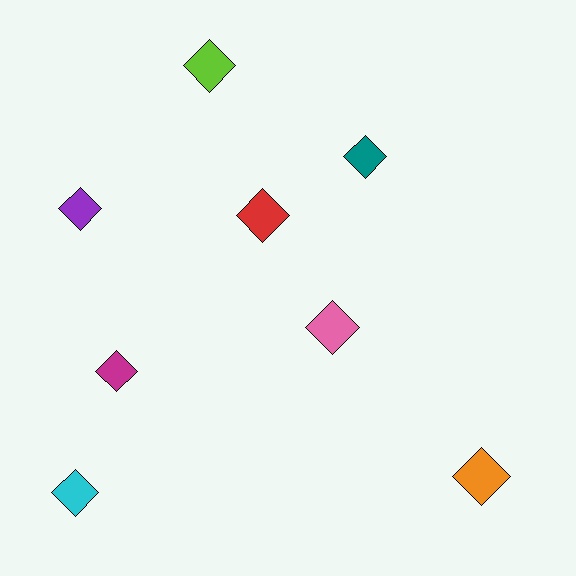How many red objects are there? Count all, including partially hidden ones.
There is 1 red object.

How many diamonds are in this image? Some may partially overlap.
There are 8 diamonds.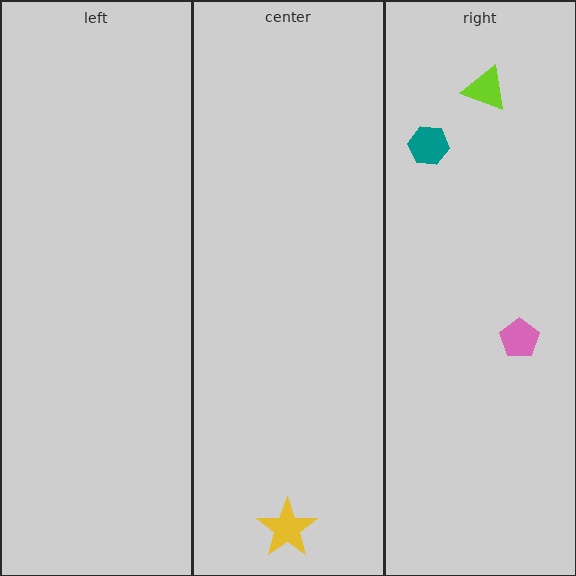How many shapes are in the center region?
1.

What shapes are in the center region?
The yellow star.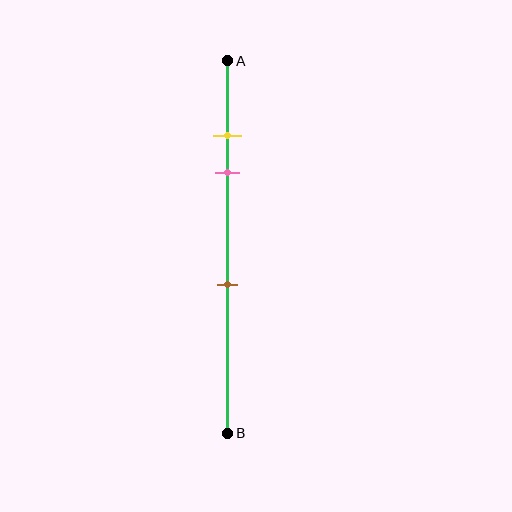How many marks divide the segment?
There are 3 marks dividing the segment.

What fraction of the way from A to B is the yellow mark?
The yellow mark is approximately 20% (0.2) of the way from A to B.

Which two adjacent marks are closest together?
The yellow and pink marks are the closest adjacent pair.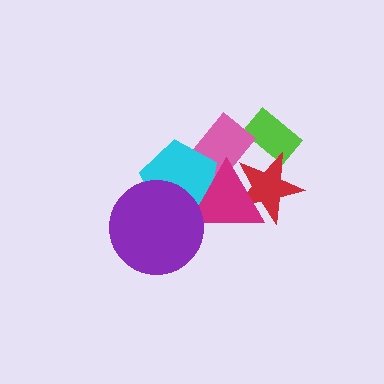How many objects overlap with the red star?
3 objects overlap with the red star.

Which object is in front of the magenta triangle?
The purple circle is in front of the magenta triangle.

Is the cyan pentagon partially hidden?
Yes, it is partially covered by another shape.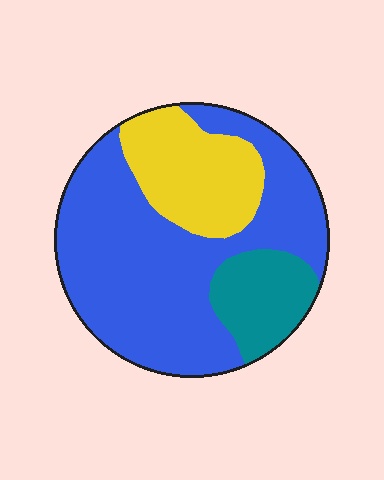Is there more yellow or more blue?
Blue.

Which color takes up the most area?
Blue, at roughly 65%.